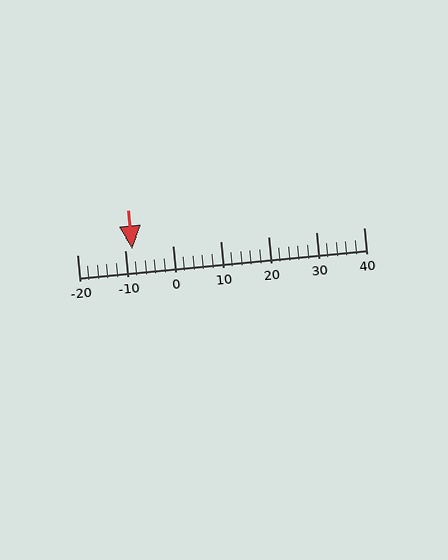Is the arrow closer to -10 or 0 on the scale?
The arrow is closer to -10.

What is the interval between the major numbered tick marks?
The major tick marks are spaced 10 units apart.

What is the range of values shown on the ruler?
The ruler shows values from -20 to 40.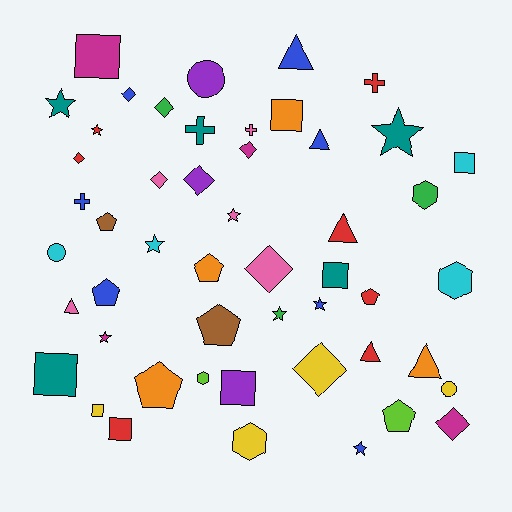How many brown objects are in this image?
There are 2 brown objects.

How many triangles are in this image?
There are 6 triangles.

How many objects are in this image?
There are 50 objects.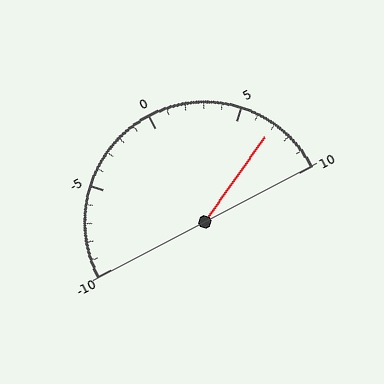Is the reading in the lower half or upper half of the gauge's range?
The reading is in the upper half of the range (-10 to 10).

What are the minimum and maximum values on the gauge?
The gauge ranges from -10 to 10.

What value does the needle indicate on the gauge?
The needle indicates approximately 7.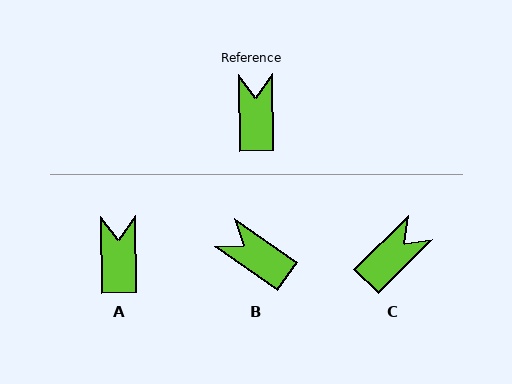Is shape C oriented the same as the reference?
No, it is off by about 46 degrees.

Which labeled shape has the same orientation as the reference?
A.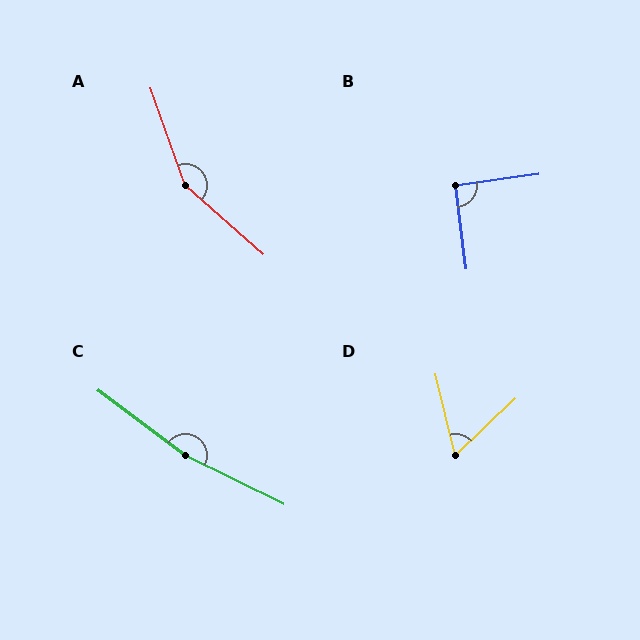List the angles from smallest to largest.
D (60°), B (91°), A (151°), C (169°).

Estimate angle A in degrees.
Approximately 151 degrees.